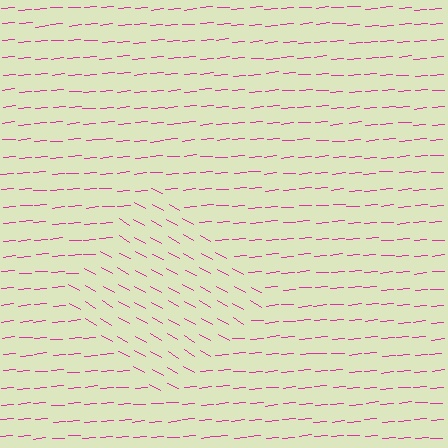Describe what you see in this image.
The image is filled with small magenta line segments. A diamond region in the image has lines oriented differently from the surrounding lines, creating a visible texture boundary.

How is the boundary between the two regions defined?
The boundary is defined purely by a change in line orientation (approximately 35 degrees difference). All lines are the same color and thickness.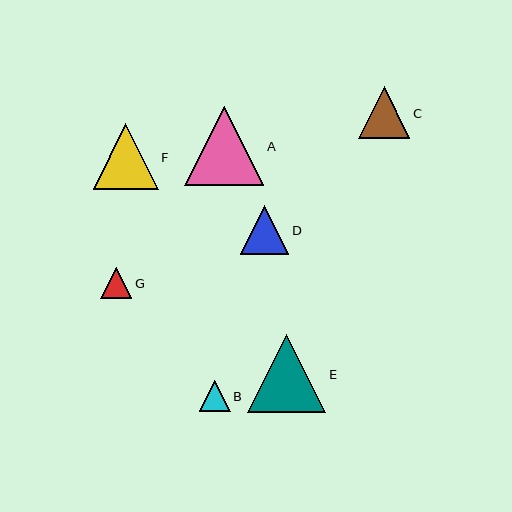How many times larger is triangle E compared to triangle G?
Triangle E is approximately 2.5 times the size of triangle G.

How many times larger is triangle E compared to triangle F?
Triangle E is approximately 1.2 times the size of triangle F.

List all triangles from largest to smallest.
From largest to smallest: A, E, F, C, D, G, B.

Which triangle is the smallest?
Triangle B is the smallest with a size of approximately 31 pixels.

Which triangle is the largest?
Triangle A is the largest with a size of approximately 79 pixels.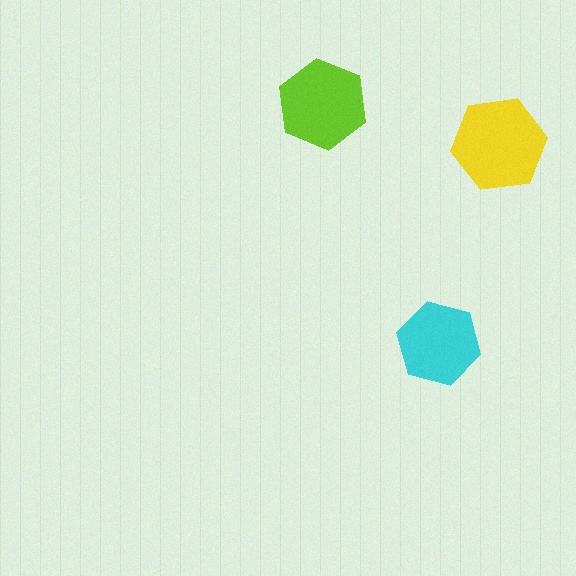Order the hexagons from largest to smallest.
the yellow one, the lime one, the cyan one.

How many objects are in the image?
There are 3 objects in the image.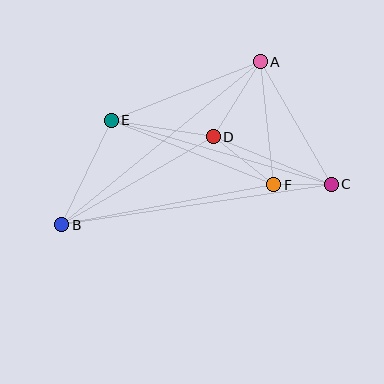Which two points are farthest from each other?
Points B and C are farthest from each other.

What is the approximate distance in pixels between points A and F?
The distance between A and F is approximately 124 pixels.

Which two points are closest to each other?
Points C and F are closest to each other.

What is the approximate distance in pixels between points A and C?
The distance between A and C is approximately 142 pixels.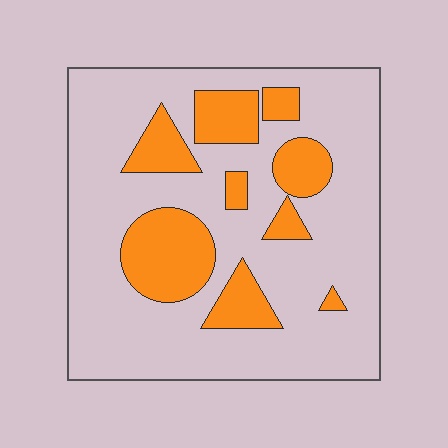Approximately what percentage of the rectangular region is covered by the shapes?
Approximately 25%.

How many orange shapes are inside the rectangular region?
9.